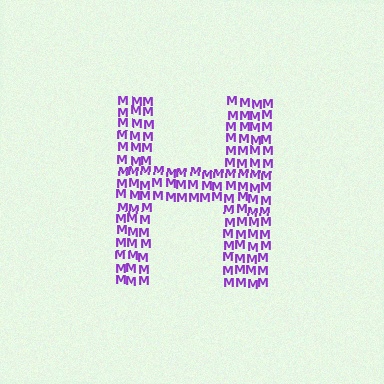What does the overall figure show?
The overall figure shows the letter H.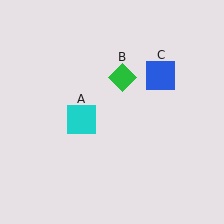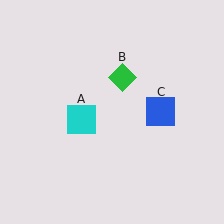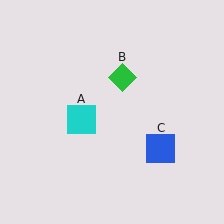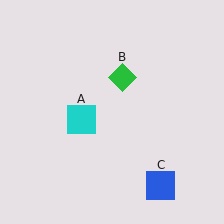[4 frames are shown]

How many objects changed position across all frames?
1 object changed position: blue square (object C).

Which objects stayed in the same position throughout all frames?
Cyan square (object A) and green diamond (object B) remained stationary.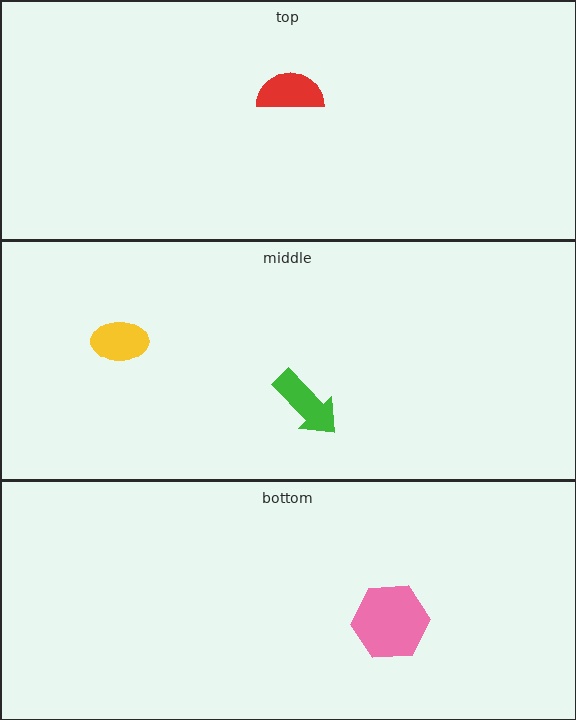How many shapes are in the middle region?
2.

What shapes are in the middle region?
The yellow ellipse, the green arrow.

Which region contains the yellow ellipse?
The middle region.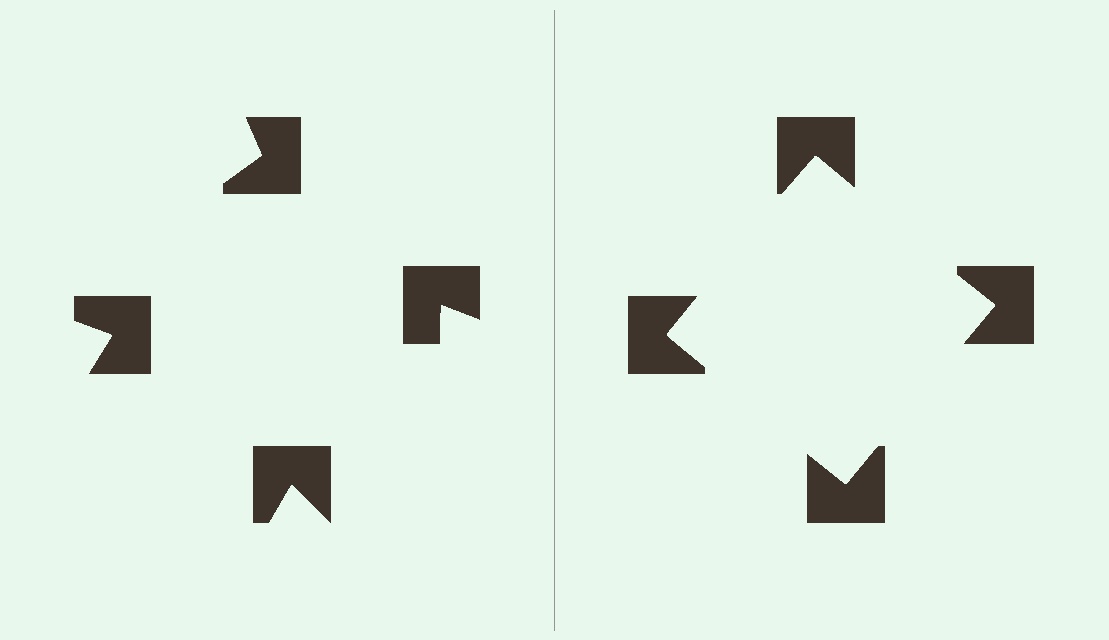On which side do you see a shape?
An illusory square appears on the right side. On the left side the wedge cuts are rotated, so no coherent shape forms.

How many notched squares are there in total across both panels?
8 — 4 on each side.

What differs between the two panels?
The notched squares are positioned identically on both sides; only the wedge orientations differ. On the right they align to a square; on the left they are misaligned.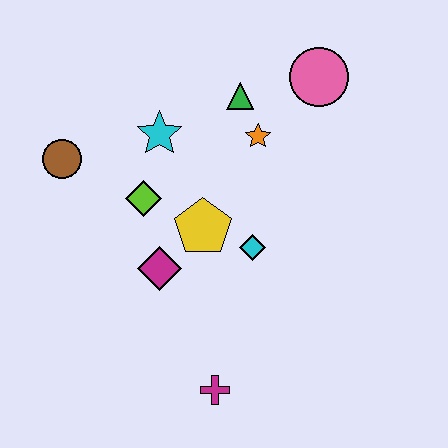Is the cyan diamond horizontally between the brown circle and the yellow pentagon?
No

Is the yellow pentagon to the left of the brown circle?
No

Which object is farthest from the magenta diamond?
The pink circle is farthest from the magenta diamond.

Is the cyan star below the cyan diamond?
No